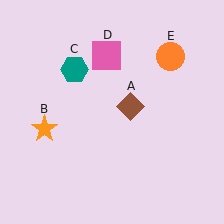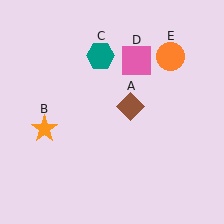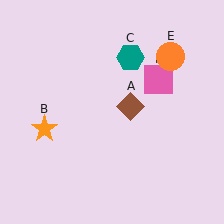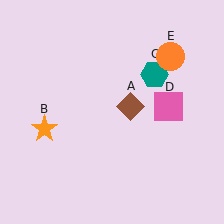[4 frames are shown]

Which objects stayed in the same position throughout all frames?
Brown diamond (object A) and orange star (object B) and orange circle (object E) remained stationary.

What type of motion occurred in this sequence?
The teal hexagon (object C), pink square (object D) rotated clockwise around the center of the scene.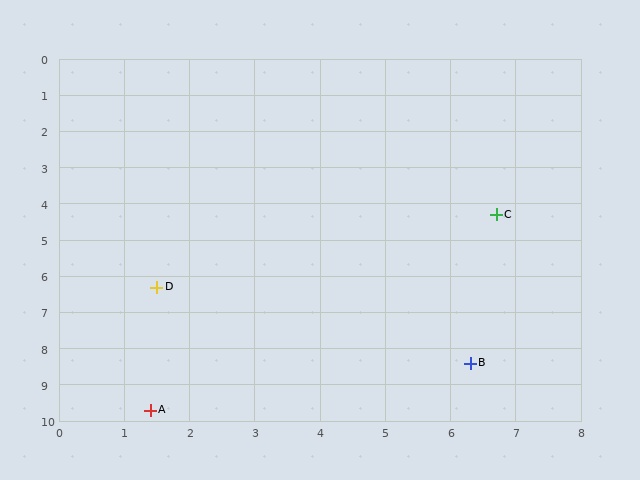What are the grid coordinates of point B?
Point B is at approximately (6.3, 8.4).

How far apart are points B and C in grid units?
Points B and C are about 4.1 grid units apart.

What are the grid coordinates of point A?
Point A is at approximately (1.4, 9.7).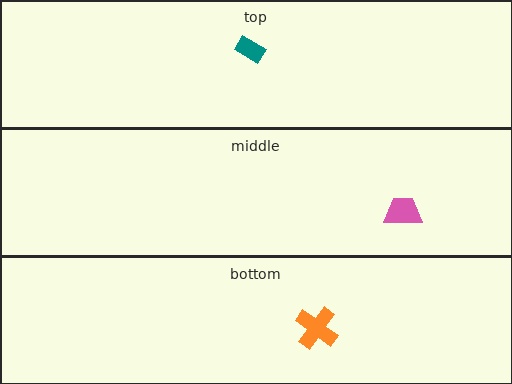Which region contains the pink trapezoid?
The middle region.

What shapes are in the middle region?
The pink trapezoid.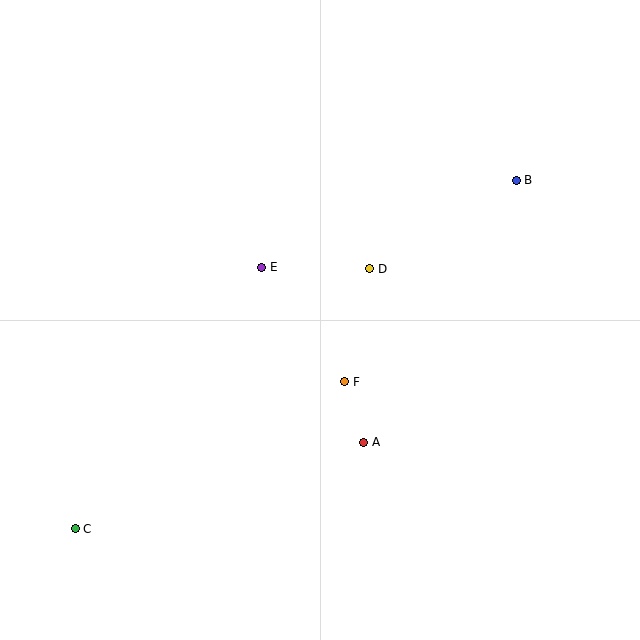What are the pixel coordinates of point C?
Point C is at (75, 529).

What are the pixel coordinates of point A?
Point A is at (364, 442).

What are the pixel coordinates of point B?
Point B is at (516, 180).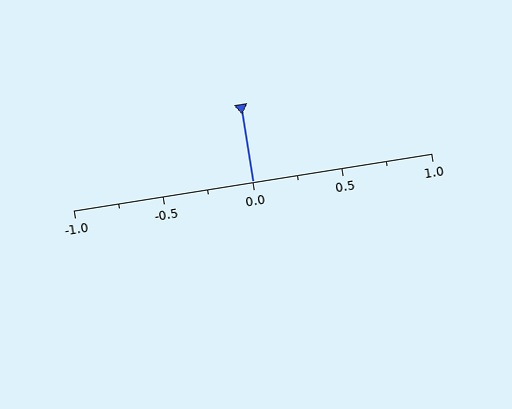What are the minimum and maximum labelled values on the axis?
The axis runs from -1.0 to 1.0.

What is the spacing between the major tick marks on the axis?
The major ticks are spaced 0.5 apart.